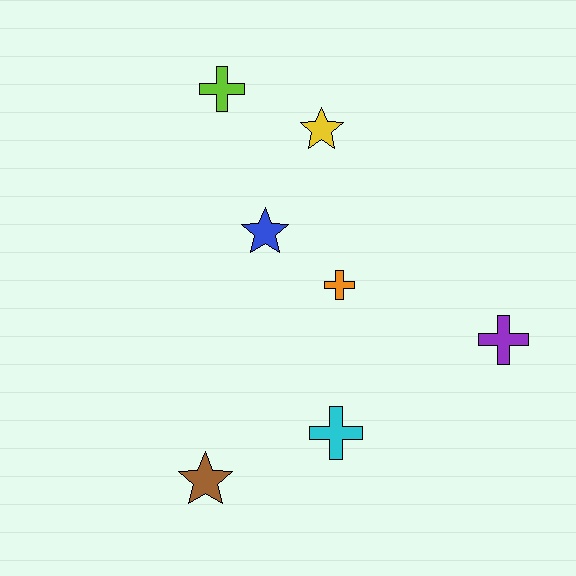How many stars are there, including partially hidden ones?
There are 3 stars.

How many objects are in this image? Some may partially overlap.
There are 7 objects.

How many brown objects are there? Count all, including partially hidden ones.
There is 1 brown object.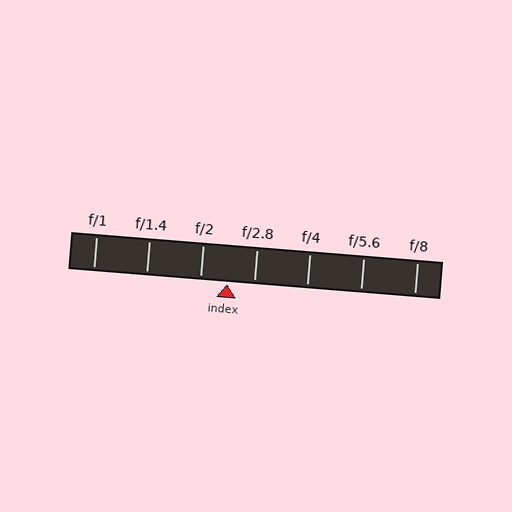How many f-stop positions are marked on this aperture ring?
There are 7 f-stop positions marked.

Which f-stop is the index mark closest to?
The index mark is closest to f/2.8.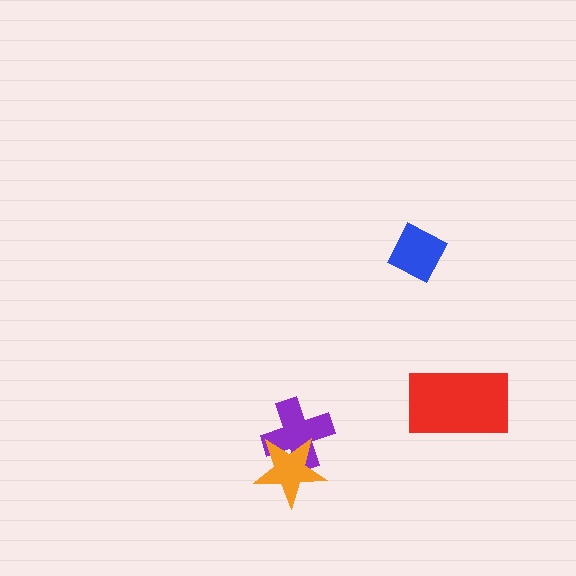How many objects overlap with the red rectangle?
0 objects overlap with the red rectangle.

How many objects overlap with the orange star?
1 object overlaps with the orange star.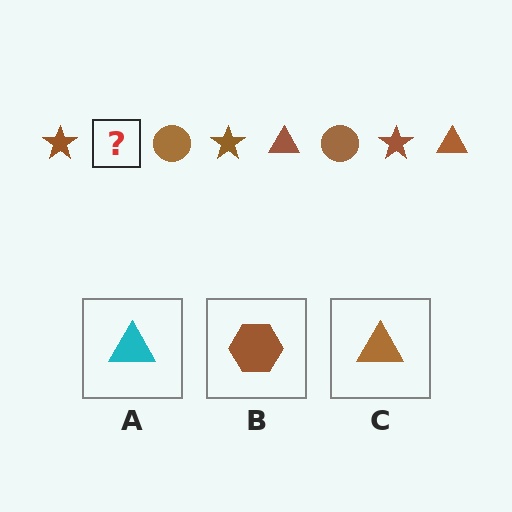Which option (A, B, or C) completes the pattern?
C.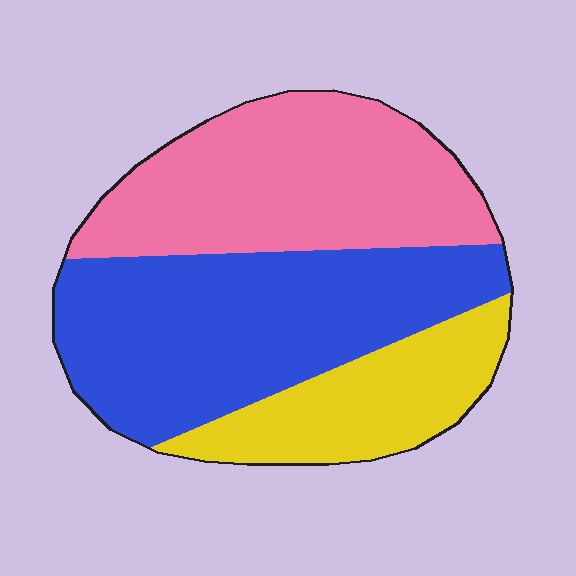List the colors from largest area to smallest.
From largest to smallest: blue, pink, yellow.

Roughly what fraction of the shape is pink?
Pink takes up about three eighths (3/8) of the shape.